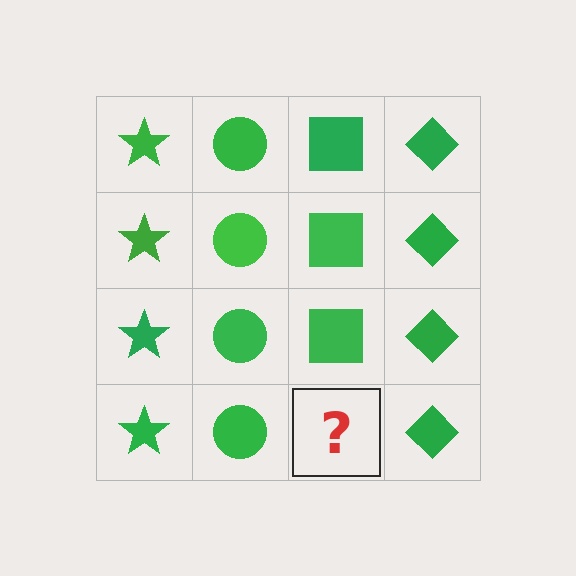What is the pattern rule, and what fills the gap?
The rule is that each column has a consistent shape. The gap should be filled with a green square.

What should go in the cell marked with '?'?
The missing cell should contain a green square.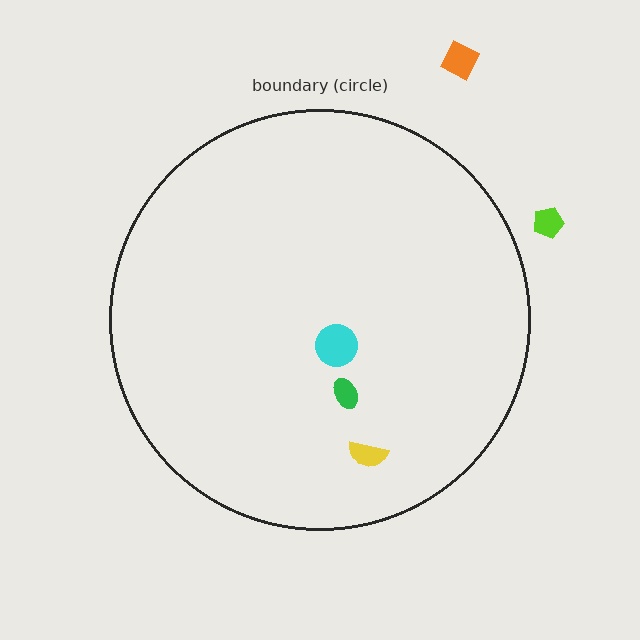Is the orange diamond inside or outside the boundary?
Outside.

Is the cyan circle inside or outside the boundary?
Inside.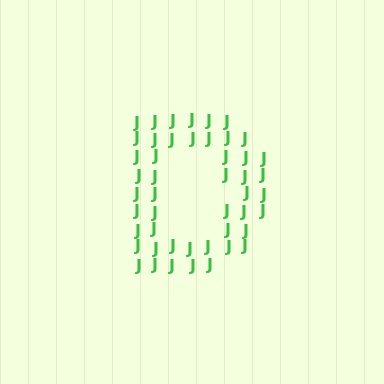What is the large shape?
The large shape is the letter D.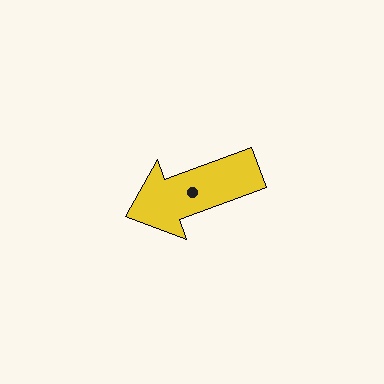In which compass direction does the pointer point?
West.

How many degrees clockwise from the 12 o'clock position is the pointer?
Approximately 250 degrees.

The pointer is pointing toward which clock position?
Roughly 8 o'clock.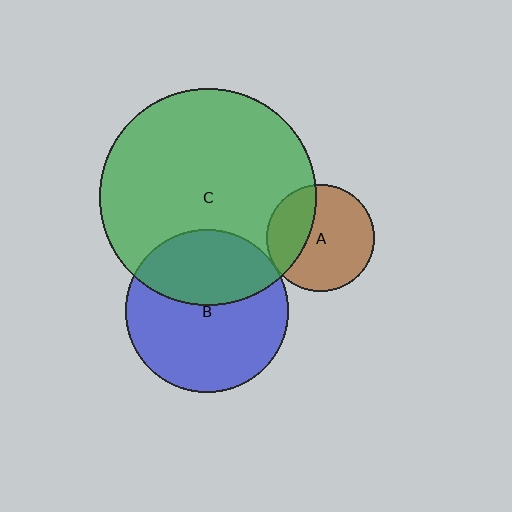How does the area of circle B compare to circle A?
Approximately 2.3 times.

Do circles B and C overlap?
Yes.